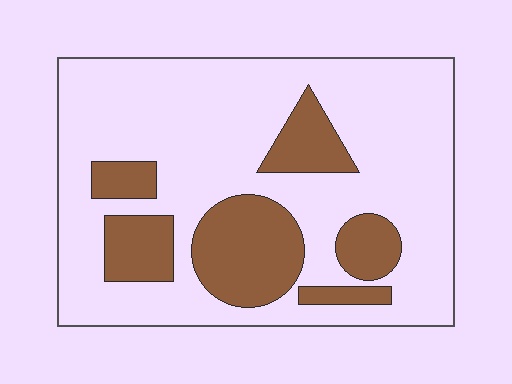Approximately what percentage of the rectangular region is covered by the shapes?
Approximately 25%.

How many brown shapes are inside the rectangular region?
6.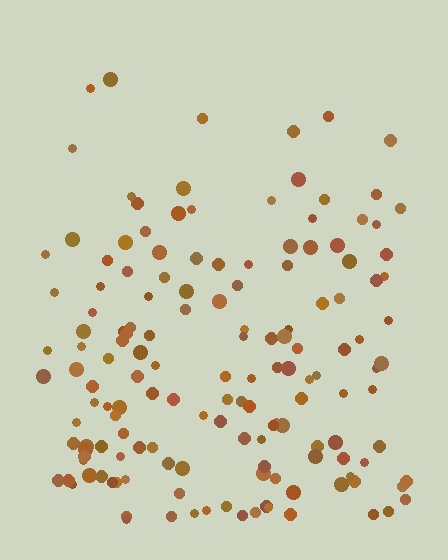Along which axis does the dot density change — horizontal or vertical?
Vertical.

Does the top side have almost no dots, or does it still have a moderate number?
Still a moderate number, just noticeably fewer than the bottom.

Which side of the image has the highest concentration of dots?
The bottom.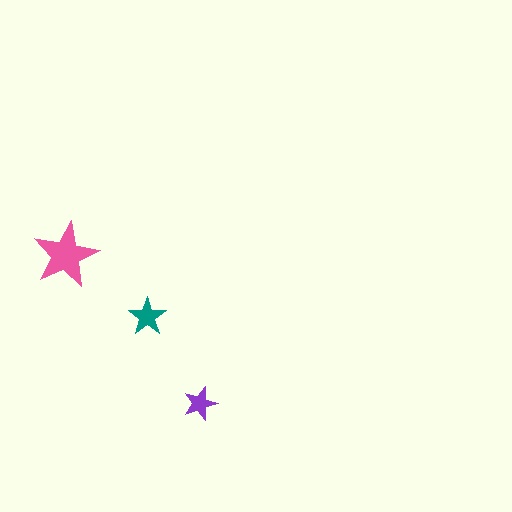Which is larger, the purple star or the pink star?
The pink one.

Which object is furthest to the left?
The pink star is leftmost.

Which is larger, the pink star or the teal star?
The pink one.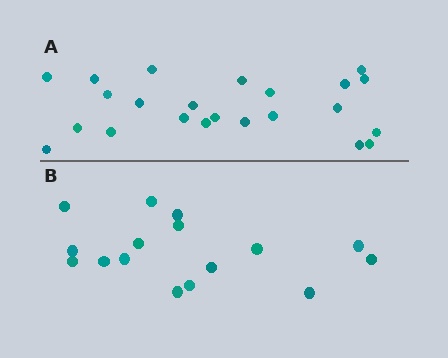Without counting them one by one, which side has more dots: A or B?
Region A (the top region) has more dots.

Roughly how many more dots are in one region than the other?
Region A has roughly 8 or so more dots than region B.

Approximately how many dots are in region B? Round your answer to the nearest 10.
About 20 dots. (The exact count is 16, which rounds to 20.)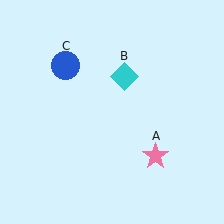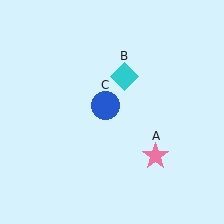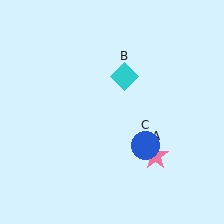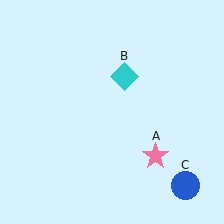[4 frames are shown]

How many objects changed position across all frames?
1 object changed position: blue circle (object C).